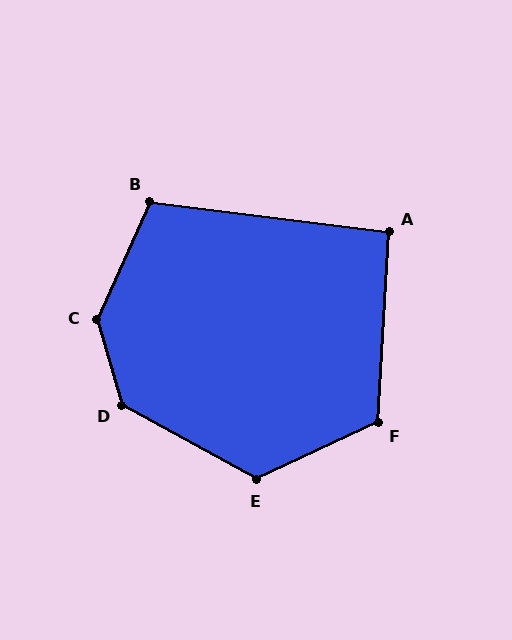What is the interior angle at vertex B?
Approximately 107 degrees (obtuse).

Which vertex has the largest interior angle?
C, at approximately 140 degrees.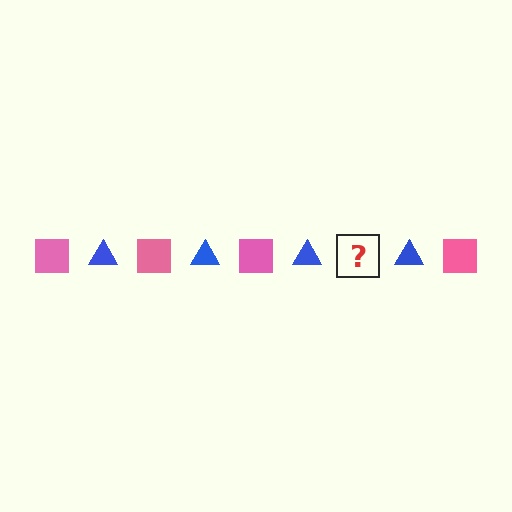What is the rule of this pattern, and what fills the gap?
The rule is that the pattern alternates between pink square and blue triangle. The gap should be filled with a pink square.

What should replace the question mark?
The question mark should be replaced with a pink square.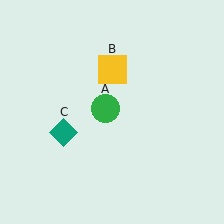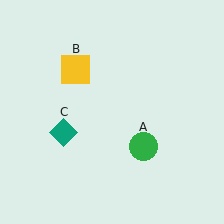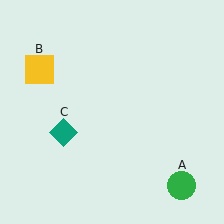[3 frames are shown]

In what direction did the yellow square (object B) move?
The yellow square (object B) moved left.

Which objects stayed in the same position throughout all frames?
Teal diamond (object C) remained stationary.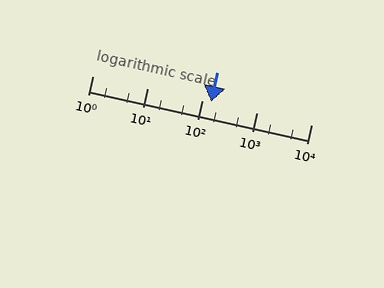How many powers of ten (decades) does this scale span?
The scale spans 4 decades, from 1 to 10000.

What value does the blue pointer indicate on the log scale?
The pointer indicates approximately 150.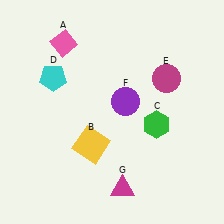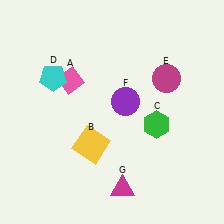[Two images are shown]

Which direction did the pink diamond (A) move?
The pink diamond (A) moved down.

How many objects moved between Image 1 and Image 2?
1 object moved between the two images.